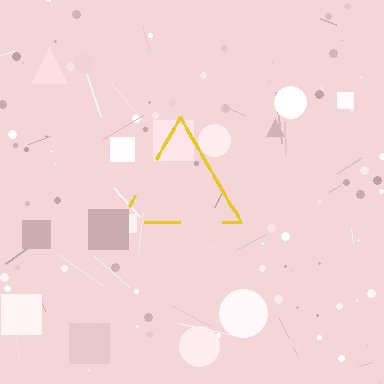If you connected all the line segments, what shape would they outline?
They would outline a triangle.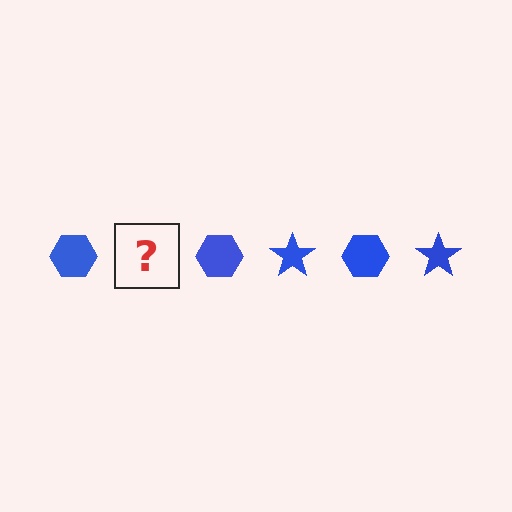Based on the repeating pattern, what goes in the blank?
The blank should be a blue star.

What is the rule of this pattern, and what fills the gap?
The rule is that the pattern cycles through hexagon, star shapes in blue. The gap should be filled with a blue star.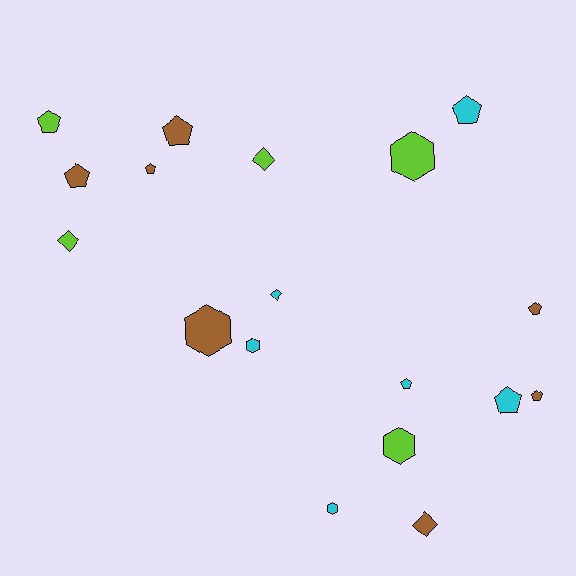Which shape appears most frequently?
Pentagon, with 9 objects.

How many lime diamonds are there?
There are 2 lime diamonds.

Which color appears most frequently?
Brown, with 7 objects.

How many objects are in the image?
There are 18 objects.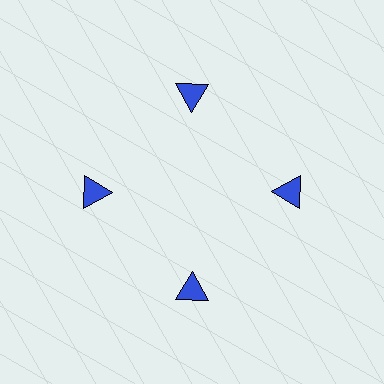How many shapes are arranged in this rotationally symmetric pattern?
There are 4 shapes, arranged in 4 groups of 1.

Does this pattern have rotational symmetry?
Yes, this pattern has 4-fold rotational symmetry. It looks the same after rotating 90 degrees around the center.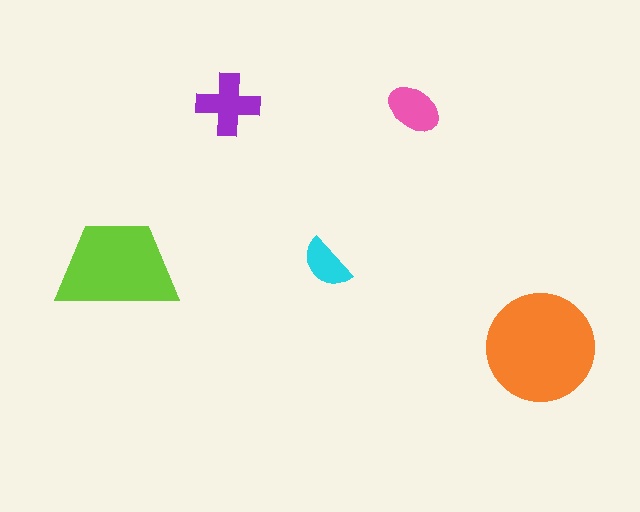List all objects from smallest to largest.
The cyan semicircle, the pink ellipse, the purple cross, the lime trapezoid, the orange circle.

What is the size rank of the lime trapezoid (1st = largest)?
2nd.